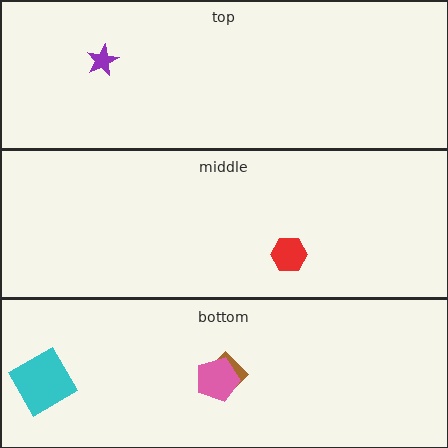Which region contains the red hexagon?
The middle region.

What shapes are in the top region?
The purple star.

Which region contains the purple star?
The top region.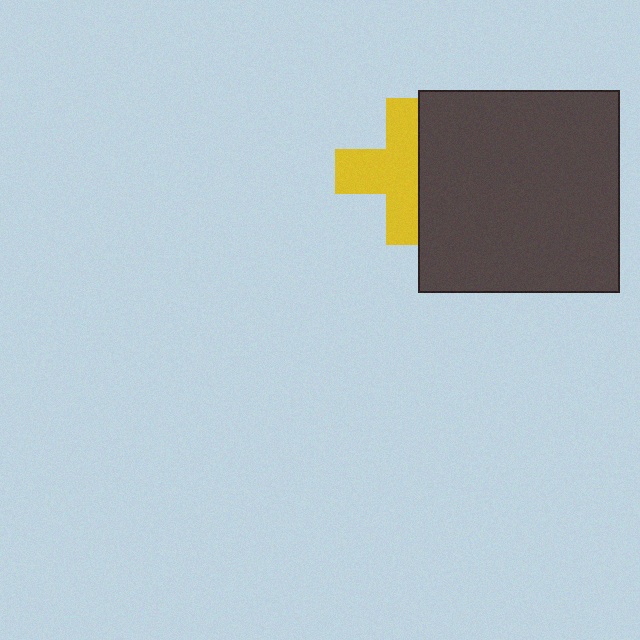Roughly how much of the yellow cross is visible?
About half of it is visible (roughly 63%).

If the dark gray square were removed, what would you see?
You would see the complete yellow cross.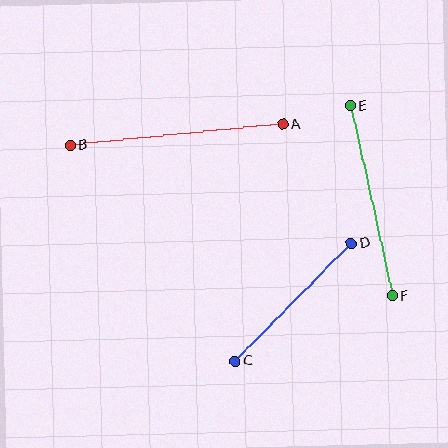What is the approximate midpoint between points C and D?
The midpoint is at approximately (293, 302) pixels.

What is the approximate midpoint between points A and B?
The midpoint is at approximately (177, 135) pixels.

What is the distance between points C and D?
The distance is approximately 166 pixels.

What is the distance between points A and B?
The distance is approximately 214 pixels.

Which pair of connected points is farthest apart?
Points A and B are farthest apart.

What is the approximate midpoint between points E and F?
The midpoint is at approximately (371, 201) pixels.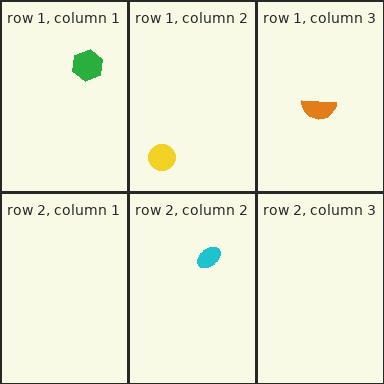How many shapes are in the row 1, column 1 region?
1.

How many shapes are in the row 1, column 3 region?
1.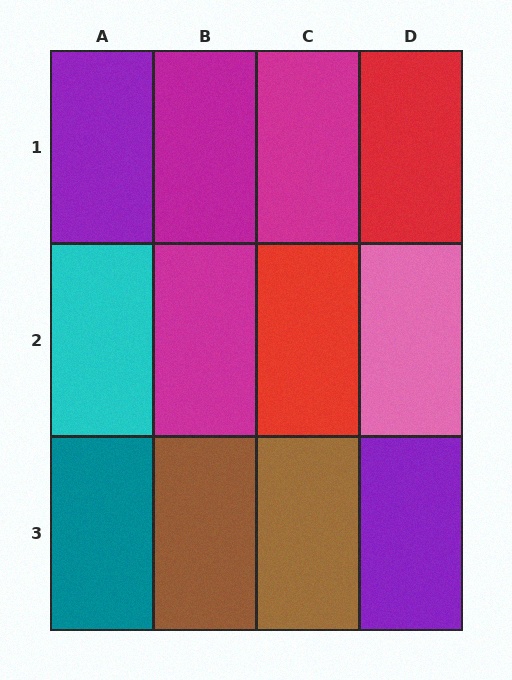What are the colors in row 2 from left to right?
Cyan, magenta, red, pink.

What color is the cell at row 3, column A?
Teal.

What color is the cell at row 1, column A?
Purple.